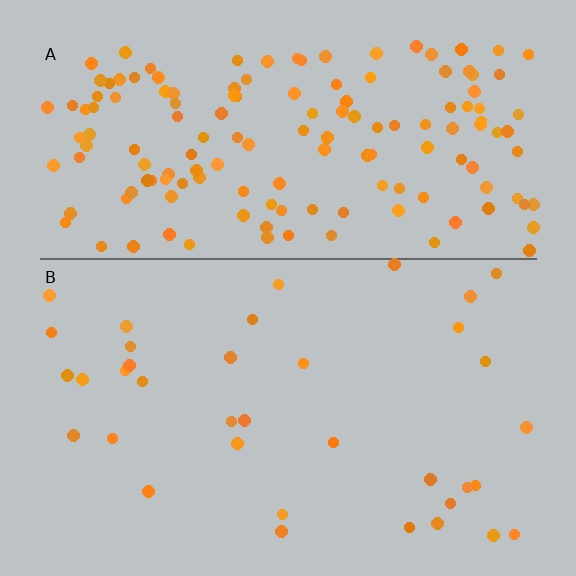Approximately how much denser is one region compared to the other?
Approximately 4.3× — region A over region B.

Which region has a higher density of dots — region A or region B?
A (the top).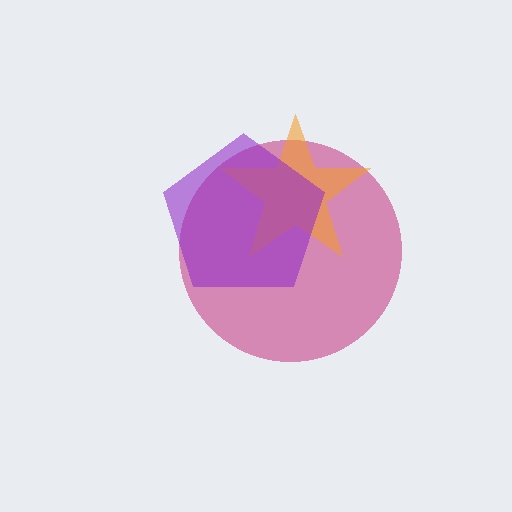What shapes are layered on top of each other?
The layered shapes are: a magenta circle, an orange star, a purple pentagon.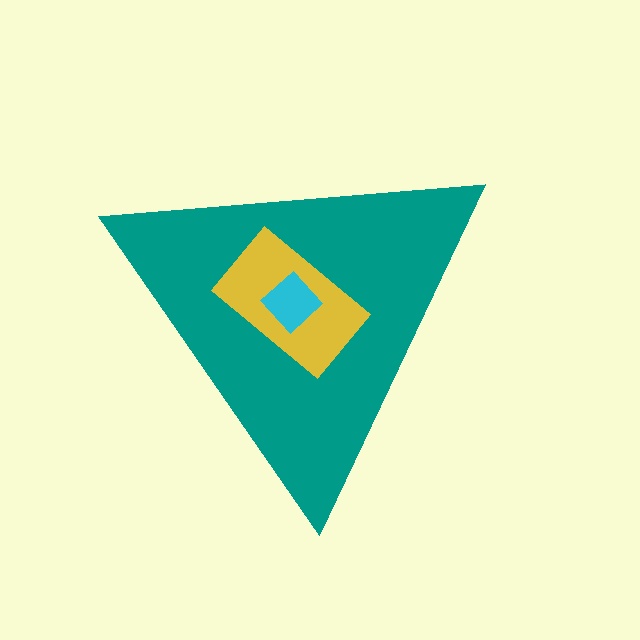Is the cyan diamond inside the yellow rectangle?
Yes.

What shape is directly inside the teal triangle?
The yellow rectangle.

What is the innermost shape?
The cyan diamond.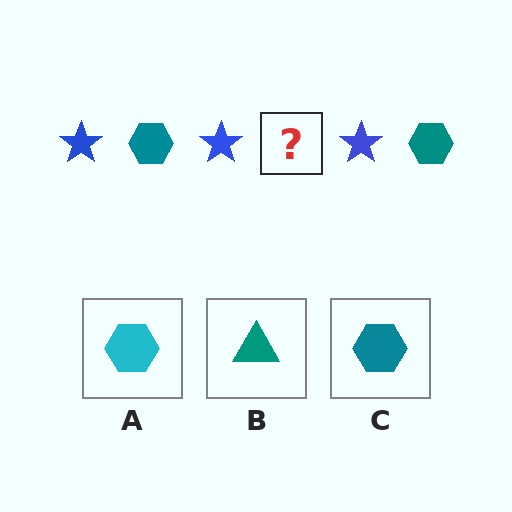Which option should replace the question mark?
Option C.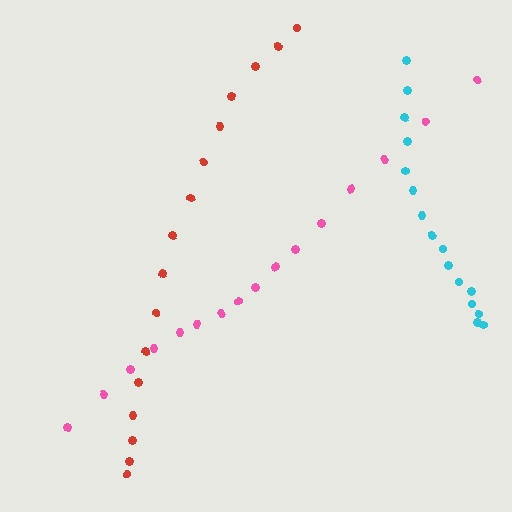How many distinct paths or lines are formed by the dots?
There are 3 distinct paths.